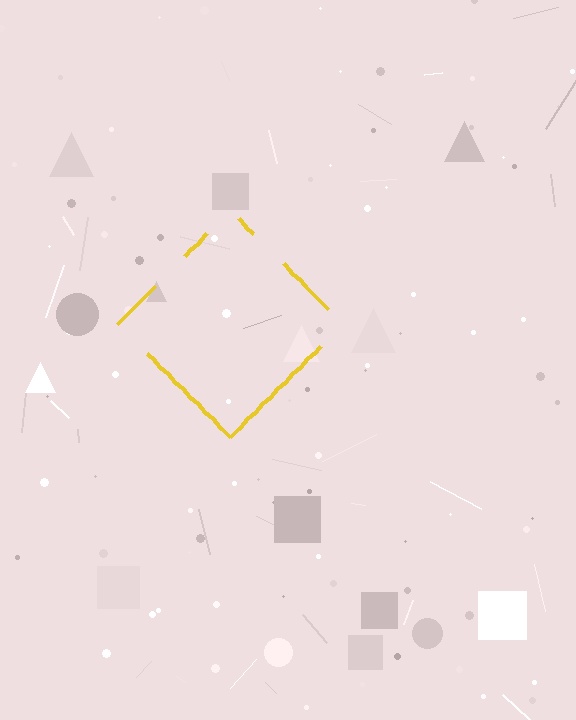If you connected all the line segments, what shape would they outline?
They would outline a diamond.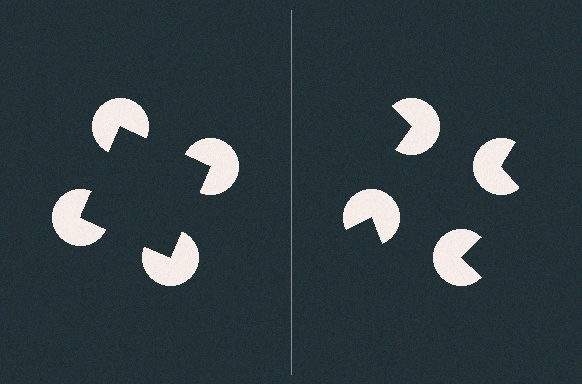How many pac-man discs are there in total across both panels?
8 — 4 on each side.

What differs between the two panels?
The pac-man discs are positioned identically on both sides; only the wedge orientations differ. On the left they align to a square; on the right they are misaligned.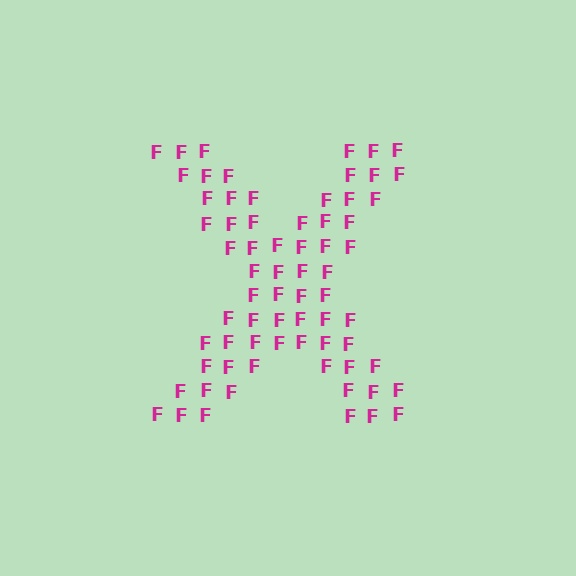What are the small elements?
The small elements are letter F's.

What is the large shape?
The large shape is the letter X.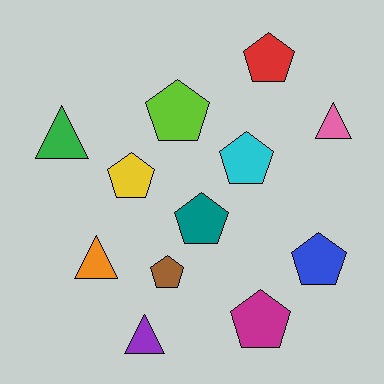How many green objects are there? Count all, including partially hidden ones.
There is 1 green object.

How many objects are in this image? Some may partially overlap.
There are 12 objects.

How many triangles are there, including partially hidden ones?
There are 4 triangles.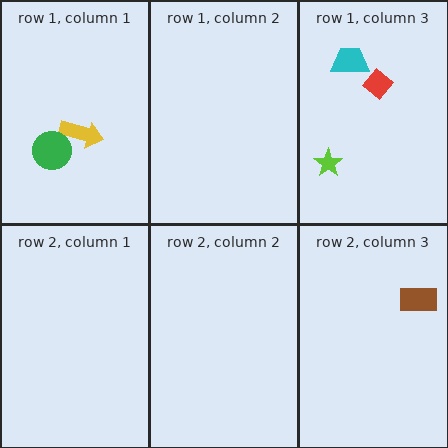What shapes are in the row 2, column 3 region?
The brown rectangle.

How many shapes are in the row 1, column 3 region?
3.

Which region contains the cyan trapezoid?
The row 1, column 3 region.